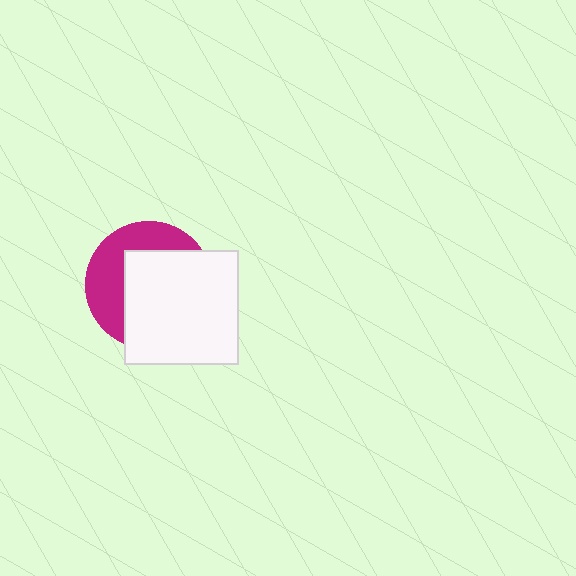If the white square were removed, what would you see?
You would see the complete magenta circle.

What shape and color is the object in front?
The object in front is a white square.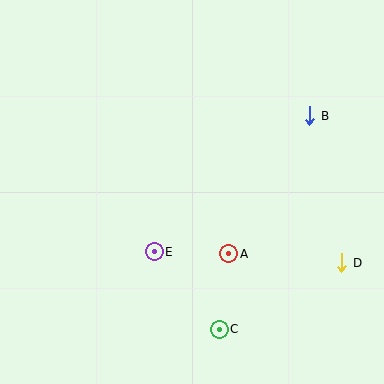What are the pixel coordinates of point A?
Point A is at (229, 254).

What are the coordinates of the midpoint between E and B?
The midpoint between E and B is at (232, 184).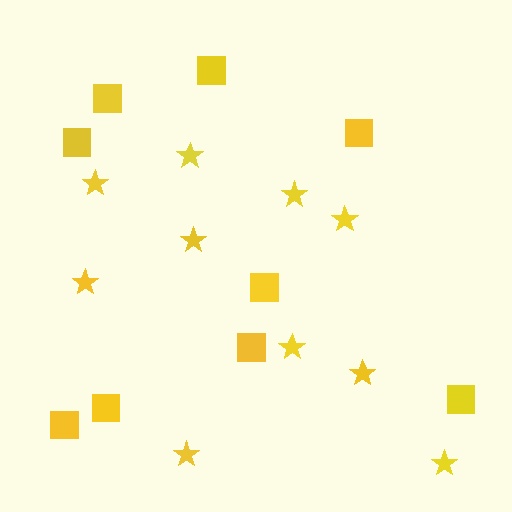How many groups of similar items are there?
There are 2 groups: one group of stars (10) and one group of squares (9).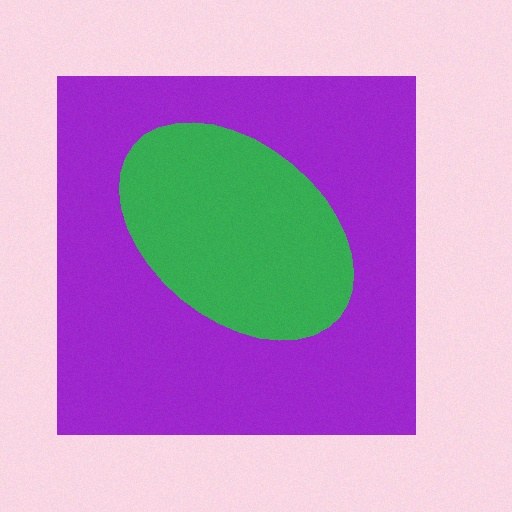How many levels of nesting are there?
2.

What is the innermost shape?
The green ellipse.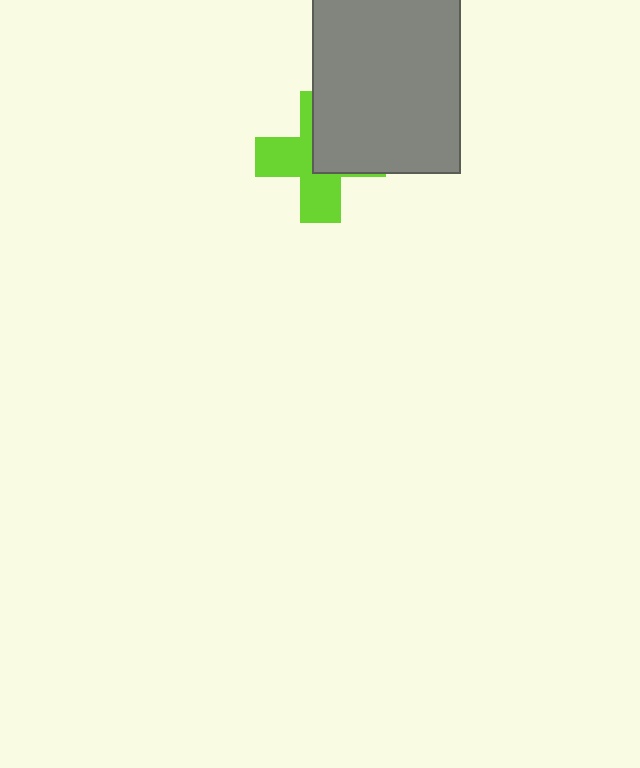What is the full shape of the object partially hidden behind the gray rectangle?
The partially hidden object is a lime cross.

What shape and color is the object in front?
The object in front is a gray rectangle.